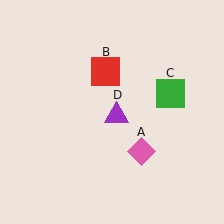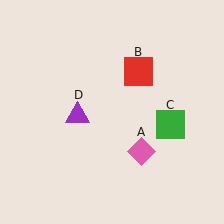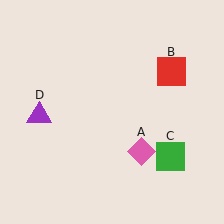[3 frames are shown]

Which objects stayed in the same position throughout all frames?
Pink diamond (object A) remained stationary.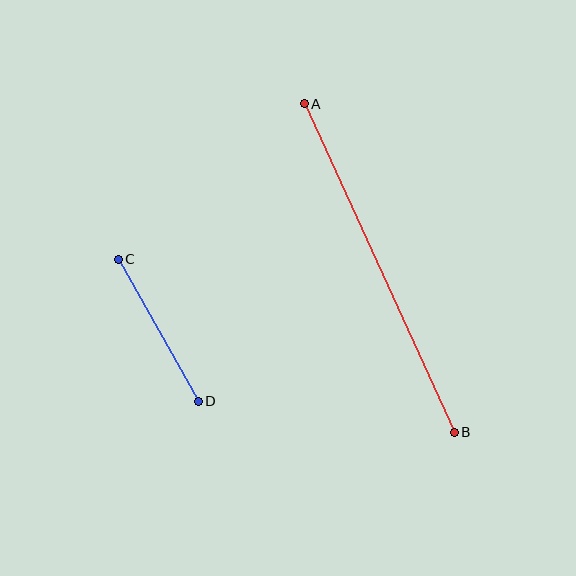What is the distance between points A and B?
The distance is approximately 361 pixels.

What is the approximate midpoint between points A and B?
The midpoint is at approximately (379, 268) pixels.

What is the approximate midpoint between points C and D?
The midpoint is at approximately (158, 330) pixels.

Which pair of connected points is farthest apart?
Points A and B are farthest apart.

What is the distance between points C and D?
The distance is approximately 163 pixels.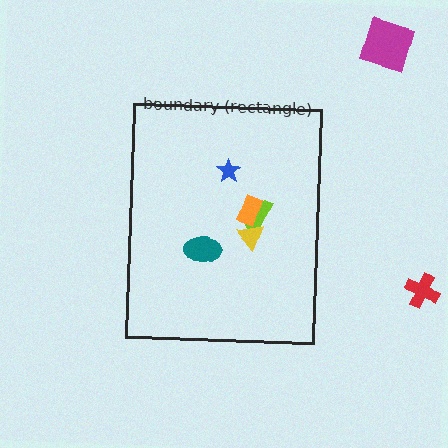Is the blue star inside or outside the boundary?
Inside.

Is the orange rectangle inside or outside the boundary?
Inside.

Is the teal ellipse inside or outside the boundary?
Inside.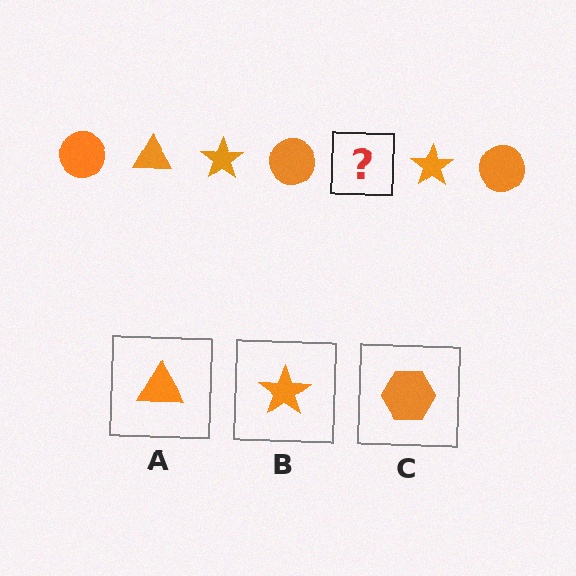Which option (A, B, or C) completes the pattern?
A.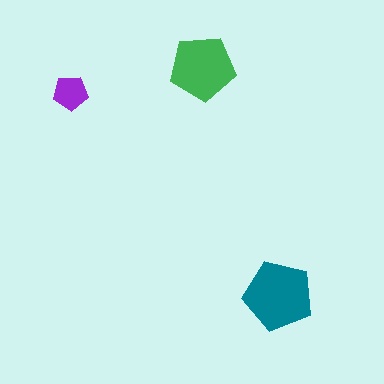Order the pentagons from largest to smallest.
the teal one, the green one, the purple one.